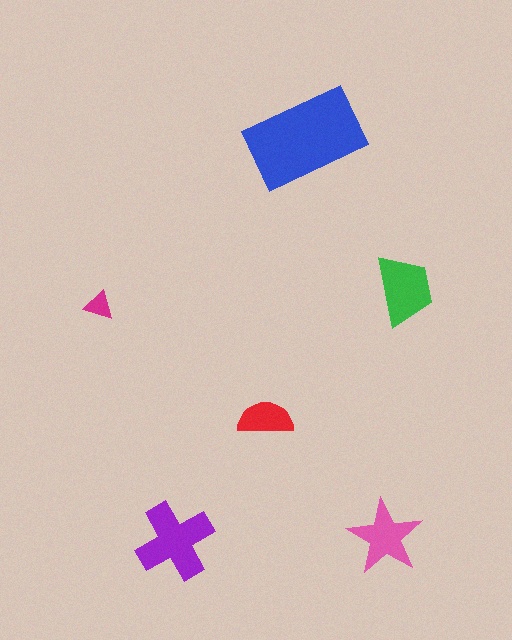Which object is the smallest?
The magenta triangle.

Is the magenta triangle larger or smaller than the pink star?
Smaller.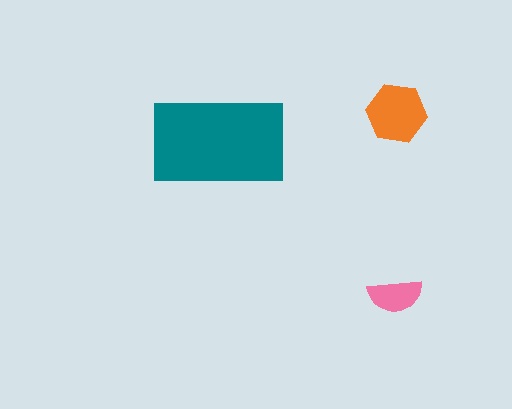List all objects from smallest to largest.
The pink semicircle, the orange hexagon, the teal rectangle.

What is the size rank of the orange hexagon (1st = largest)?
2nd.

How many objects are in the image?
There are 3 objects in the image.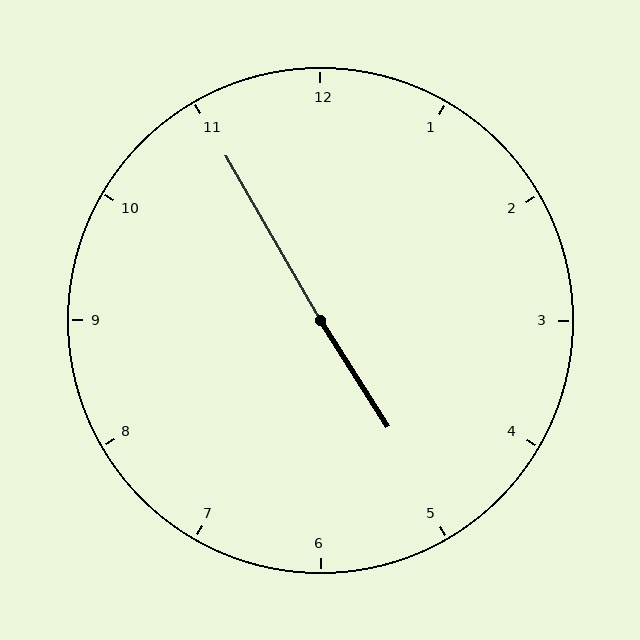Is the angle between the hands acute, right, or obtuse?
It is obtuse.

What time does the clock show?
4:55.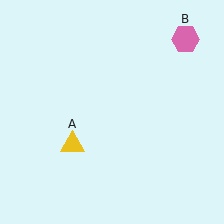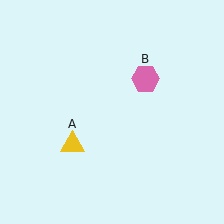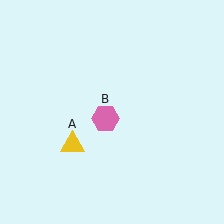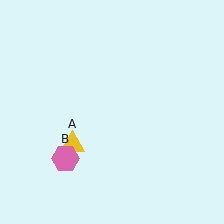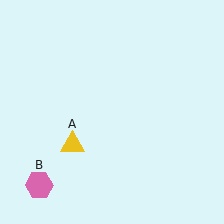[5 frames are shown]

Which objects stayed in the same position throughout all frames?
Yellow triangle (object A) remained stationary.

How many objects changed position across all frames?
1 object changed position: pink hexagon (object B).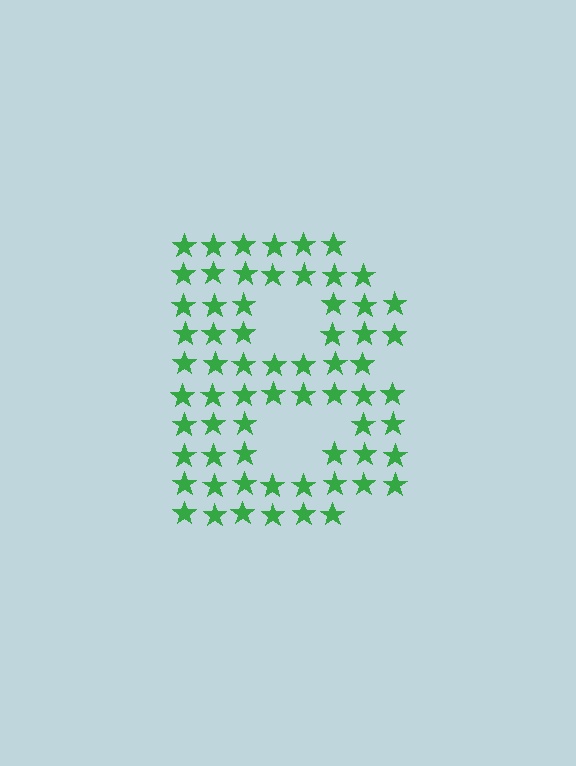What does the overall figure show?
The overall figure shows the letter B.